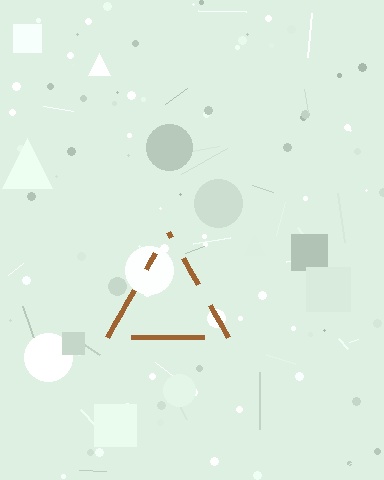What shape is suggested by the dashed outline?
The dashed outline suggests a triangle.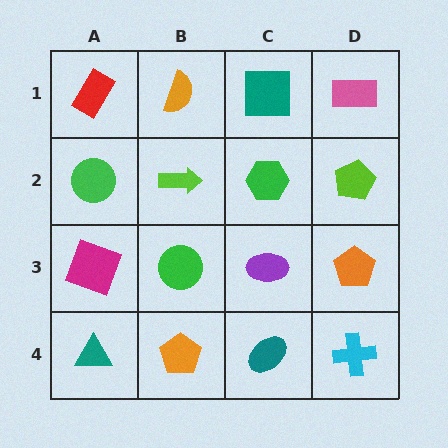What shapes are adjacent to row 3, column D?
A lime pentagon (row 2, column D), a cyan cross (row 4, column D), a purple ellipse (row 3, column C).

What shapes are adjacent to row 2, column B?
An orange semicircle (row 1, column B), a green circle (row 3, column B), a green circle (row 2, column A), a green hexagon (row 2, column C).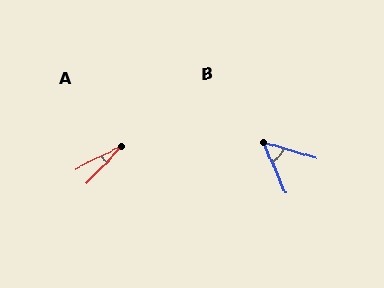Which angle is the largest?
B, at approximately 50 degrees.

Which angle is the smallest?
A, at approximately 20 degrees.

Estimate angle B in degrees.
Approximately 50 degrees.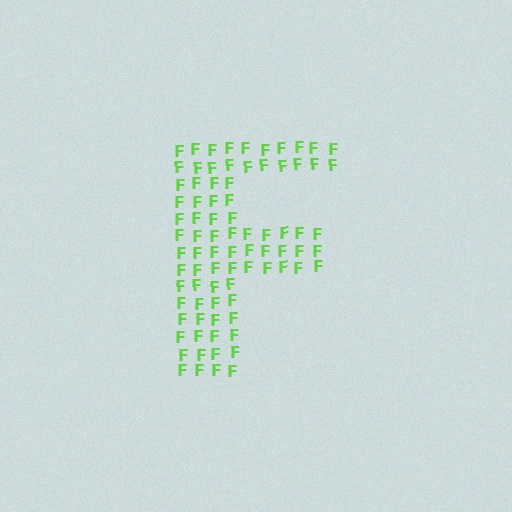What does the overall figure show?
The overall figure shows the letter F.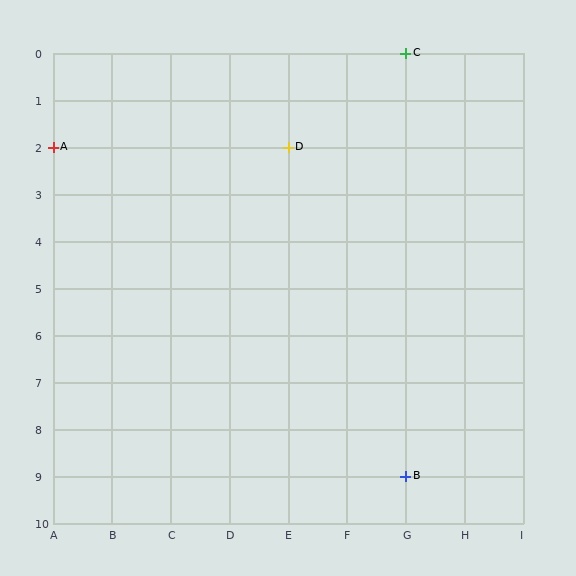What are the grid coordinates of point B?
Point B is at grid coordinates (G, 9).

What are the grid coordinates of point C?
Point C is at grid coordinates (G, 0).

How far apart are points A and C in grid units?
Points A and C are 6 columns and 2 rows apart (about 6.3 grid units diagonally).